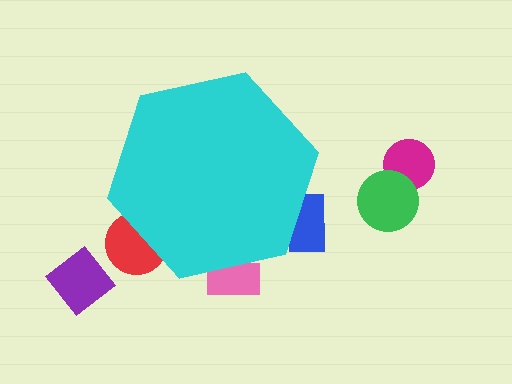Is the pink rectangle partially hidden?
Yes, the pink rectangle is partially hidden behind the cyan hexagon.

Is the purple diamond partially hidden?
No, the purple diamond is fully visible.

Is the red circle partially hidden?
Yes, the red circle is partially hidden behind the cyan hexagon.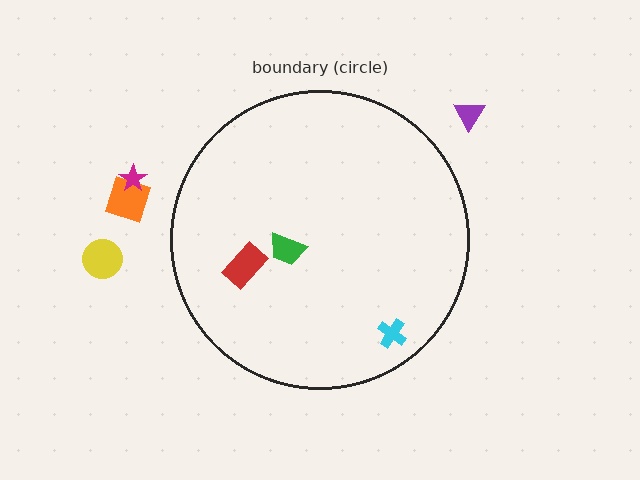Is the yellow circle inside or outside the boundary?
Outside.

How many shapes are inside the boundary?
3 inside, 4 outside.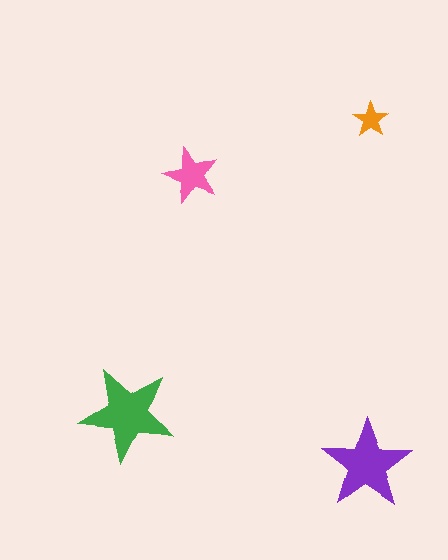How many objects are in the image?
There are 4 objects in the image.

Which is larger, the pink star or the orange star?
The pink one.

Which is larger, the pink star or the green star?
The green one.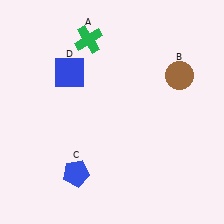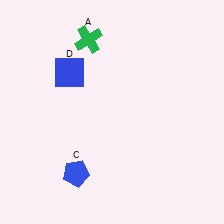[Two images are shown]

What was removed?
The brown circle (B) was removed in Image 2.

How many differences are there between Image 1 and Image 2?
There is 1 difference between the two images.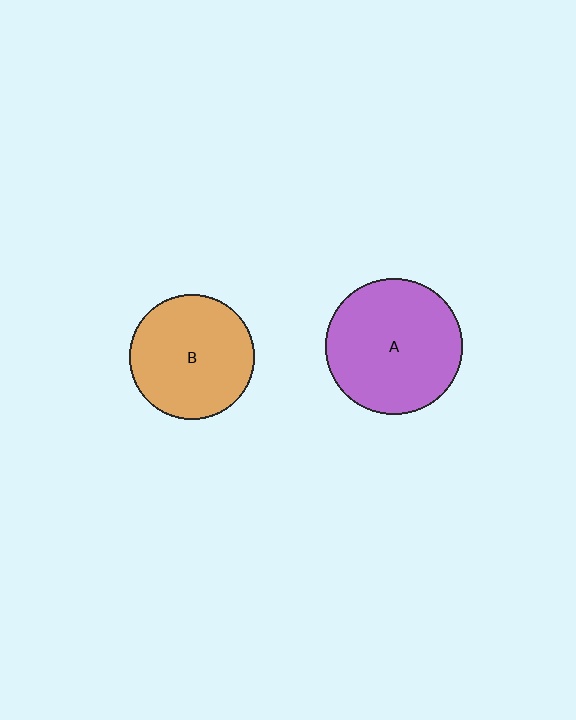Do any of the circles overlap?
No, none of the circles overlap.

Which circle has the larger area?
Circle A (purple).